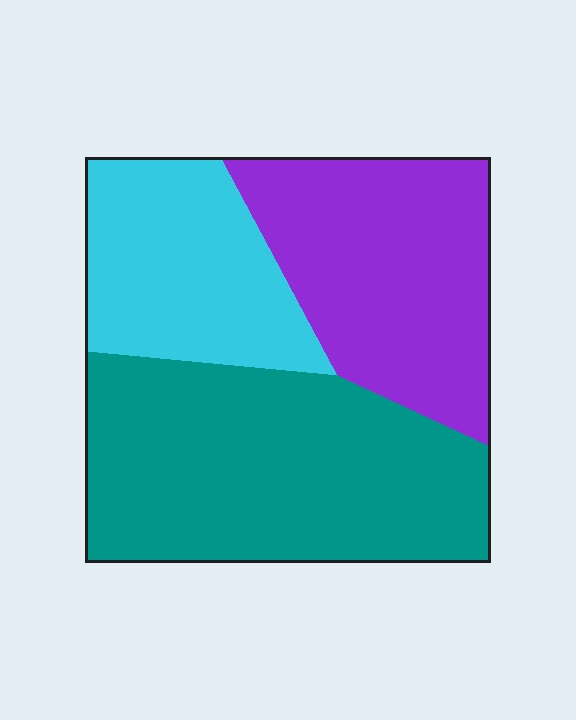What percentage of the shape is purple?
Purple takes up between a sixth and a third of the shape.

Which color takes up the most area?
Teal, at roughly 45%.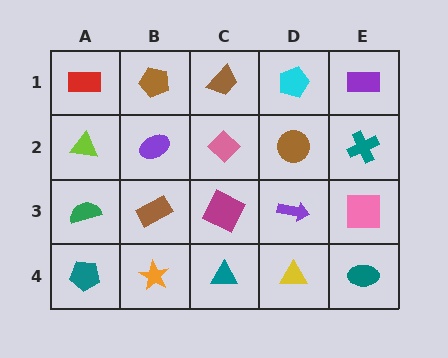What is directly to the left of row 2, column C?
A purple ellipse.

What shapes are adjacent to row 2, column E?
A purple rectangle (row 1, column E), a pink square (row 3, column E), a brown circle (row 2, column D).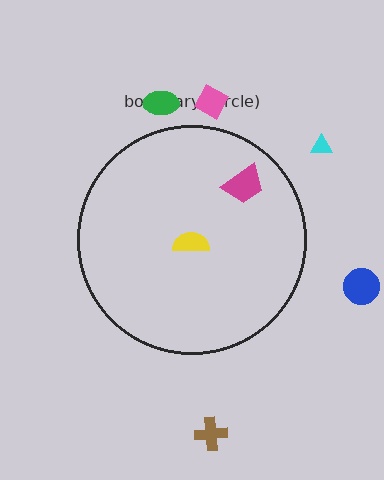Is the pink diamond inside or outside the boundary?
Outside.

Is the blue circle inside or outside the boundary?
Outside.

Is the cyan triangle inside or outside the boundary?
Outside.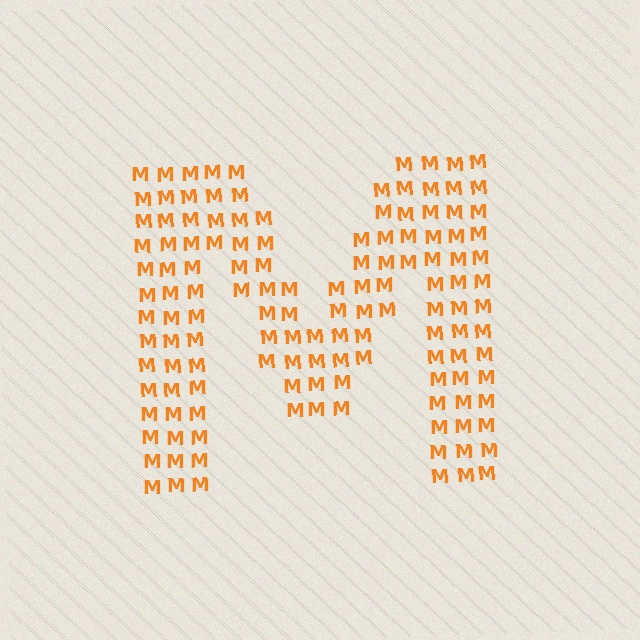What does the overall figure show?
The overall figure shows the letter M.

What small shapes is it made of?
It is made of small letter M's.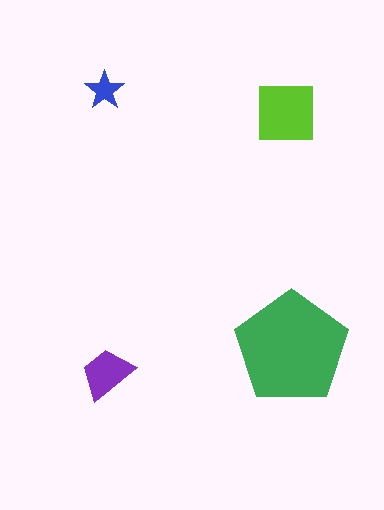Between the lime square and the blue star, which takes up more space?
The lime square.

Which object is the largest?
The green pentagon.